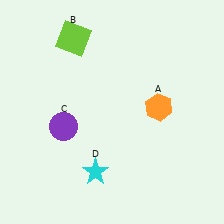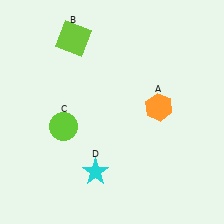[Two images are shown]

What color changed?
The circle (C) changed from purple in Image 1 to lime in Image 2.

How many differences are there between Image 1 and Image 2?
There is 1 difference between the two images.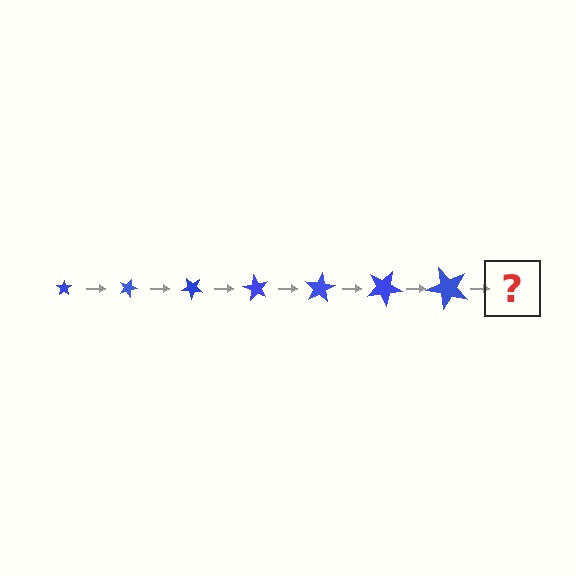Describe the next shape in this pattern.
It should be a star, larger than the previous one and rotated 140 degrees from the start.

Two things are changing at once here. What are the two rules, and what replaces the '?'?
The two rules are that the star grows larger each step and it rotates 20 degrees each step. The '?' should be a star, larger than the previous one and rotated 140 degrees from the start.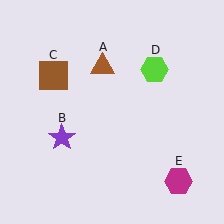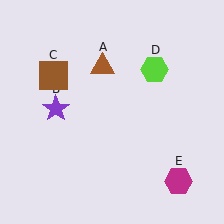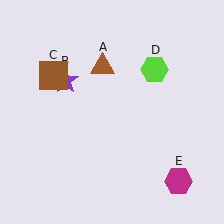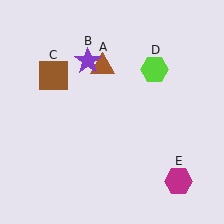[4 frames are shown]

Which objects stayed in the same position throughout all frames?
Brown triangle (object A) and brown square (object C) and lime hexagon (object D) and magenta hexagon (object E) remained stationary.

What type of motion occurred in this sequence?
The purple star (object B) rotated clockwise around the center of the scene.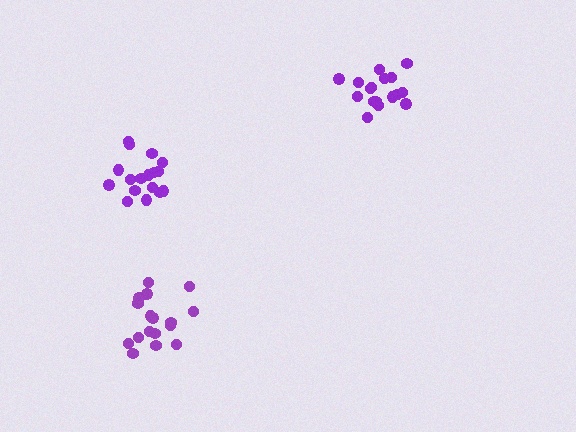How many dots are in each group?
Group 1: 18 dots, Group 2: 17 dots, Group 3: 17 dots (52 total).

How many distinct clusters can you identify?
There are 3 distinct clusters.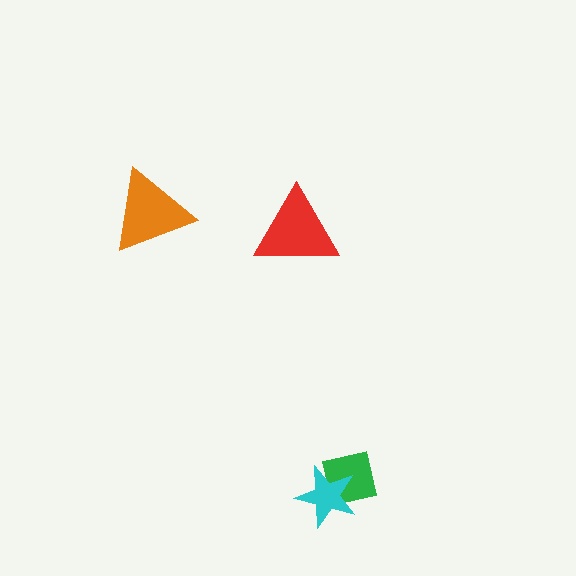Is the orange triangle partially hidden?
No, no other shape covers it.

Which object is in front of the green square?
The cyan star is in front of the green square.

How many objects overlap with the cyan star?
1 object overlaps with the cyan star.